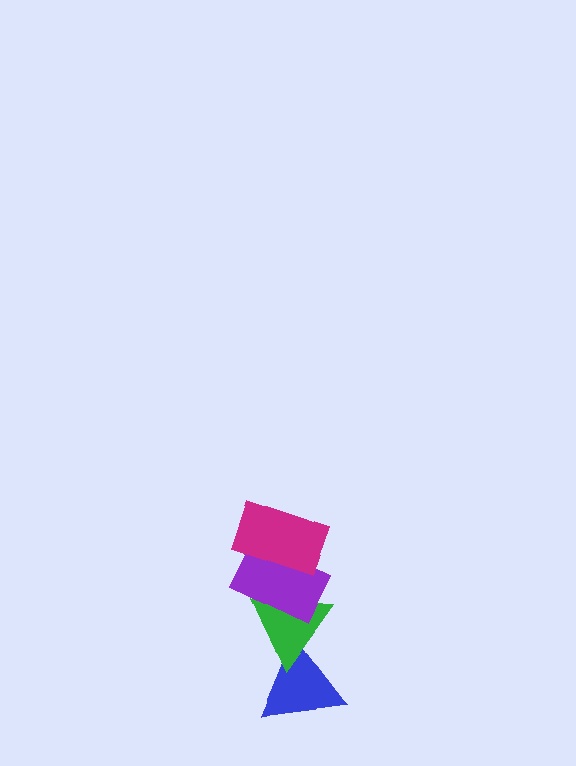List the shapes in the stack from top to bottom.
From top to bottom: the magenta rectangle, the purple rectangle, the green triangle, the blue triangle.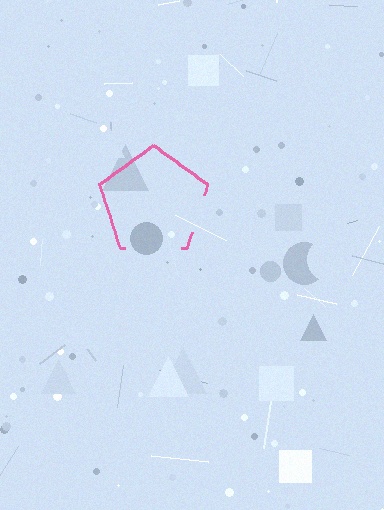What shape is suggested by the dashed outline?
The dashed outline suggests a pentagon.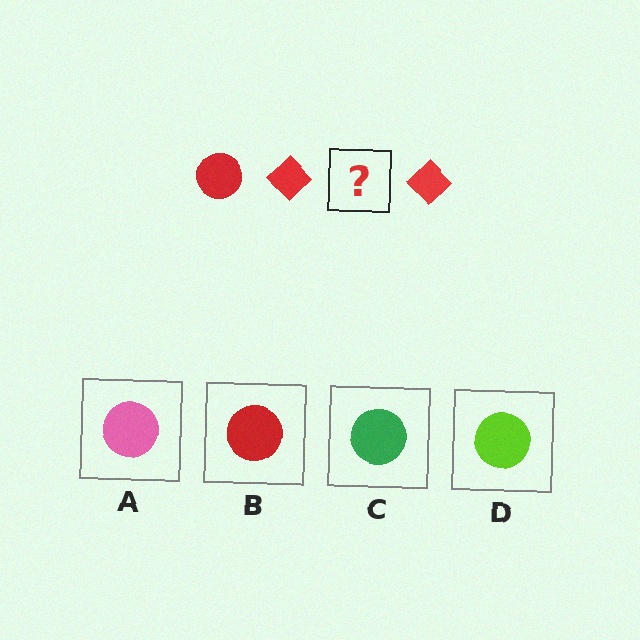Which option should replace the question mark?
Option B.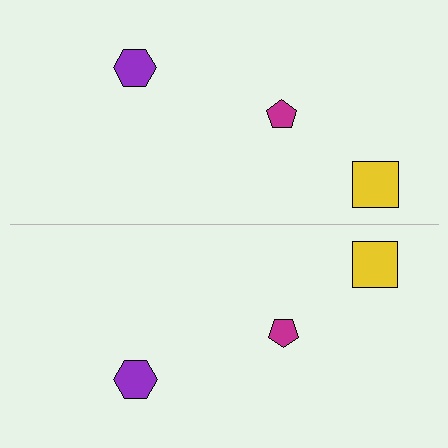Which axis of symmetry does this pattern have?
The pattern has a horizontal axis of symmetry running through the center of the image.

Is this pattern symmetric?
Yes, this pattern has bilateral (reflection) symmetry.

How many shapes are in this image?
There are 6 shapes in this image.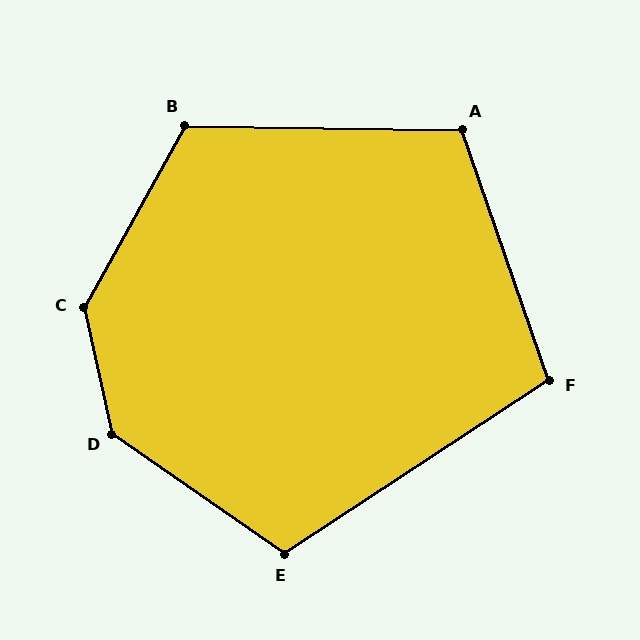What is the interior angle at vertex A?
Approximately 110 degrees (obtuse).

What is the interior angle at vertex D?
Approximately 138 degrees (obtuse).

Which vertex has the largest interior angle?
C, at approximately 138 degrees.